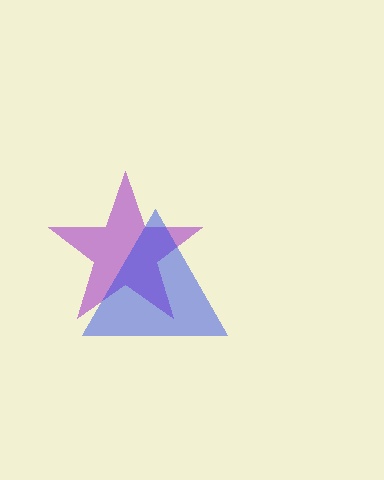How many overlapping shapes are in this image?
There are 2 overlapping shapes in the image.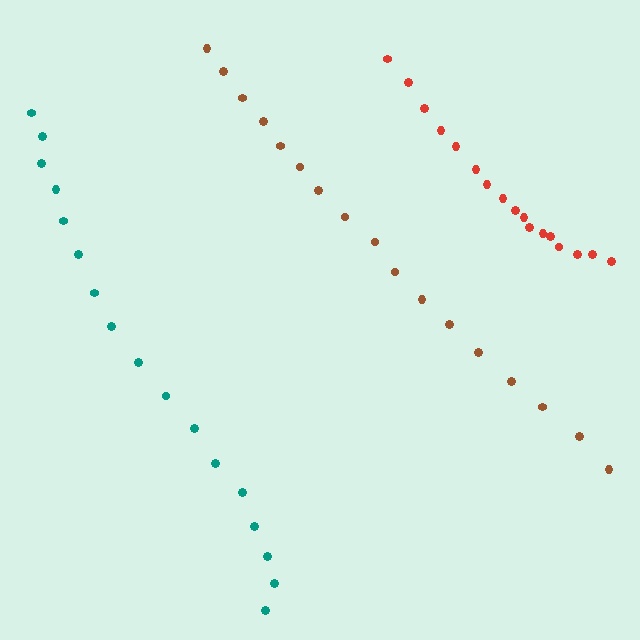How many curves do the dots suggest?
There are 3 distinct paths.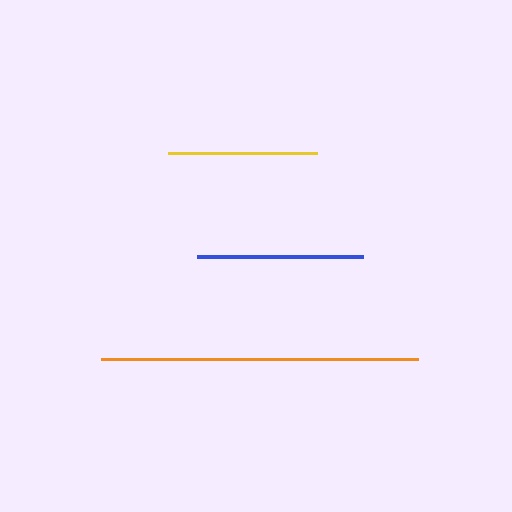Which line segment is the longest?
The orange line is the longest at approximately 317 pixels.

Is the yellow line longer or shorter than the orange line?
The orange line is longer than the yellow line.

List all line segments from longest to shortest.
From longest to shortest: orange, blue, yellow.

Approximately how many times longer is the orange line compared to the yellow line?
The orange line is approximately 2.1 times the length of the yellow line.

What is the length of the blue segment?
The blue segment is approximately 166 pixels long.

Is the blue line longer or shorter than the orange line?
The orange line is longer than the blue line.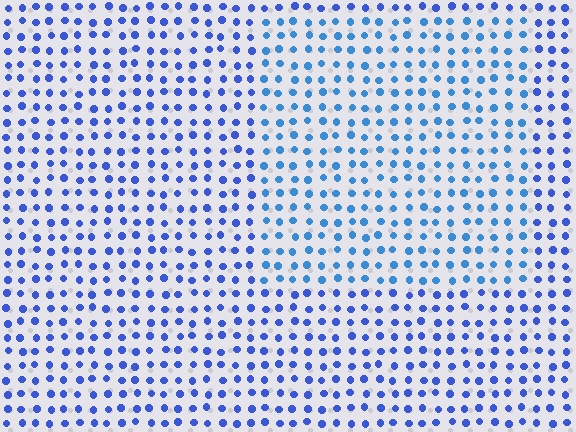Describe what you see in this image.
The image is filled with small blue elements in a uniform arrangement. A rectangle-shaped region is visible where the elements are tinted to a slightly different hue, forming a subtle color boundary.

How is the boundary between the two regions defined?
The boundary is defined purely by a slight shift in hue (about 21 degrees). Spacing, size, and orientation are identical on both sides.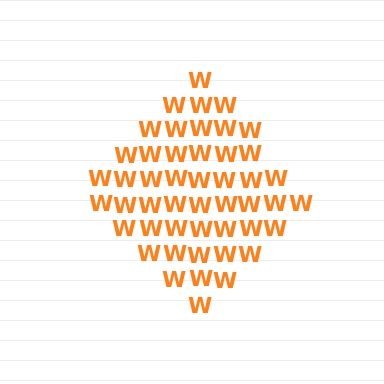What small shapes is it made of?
It is made of small letter W's.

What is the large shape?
The large shape is a diamond.